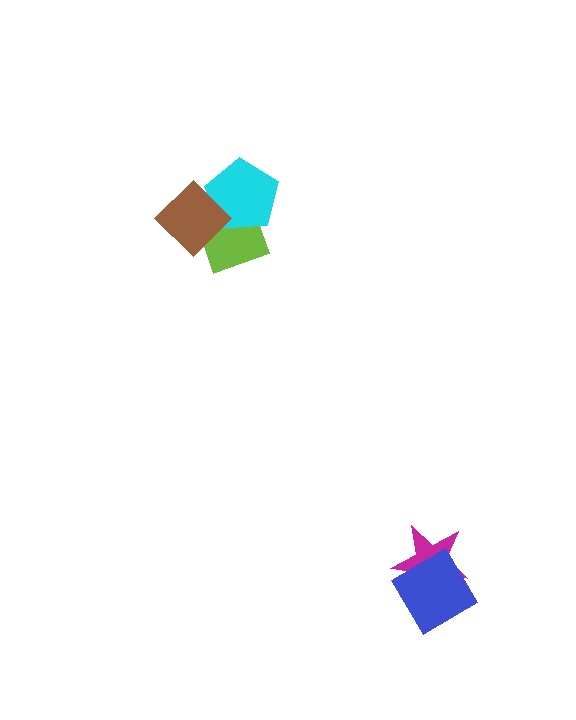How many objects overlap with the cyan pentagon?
2 objects overlap with the cyan pentagon.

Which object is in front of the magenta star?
The blue diamond is in front of the magenta star.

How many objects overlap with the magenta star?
1 object overlaps with the magenta star.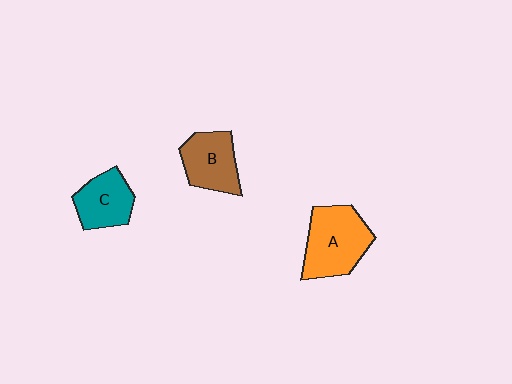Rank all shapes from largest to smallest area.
From largest to smallest: A (orange), B (brown), C (teal).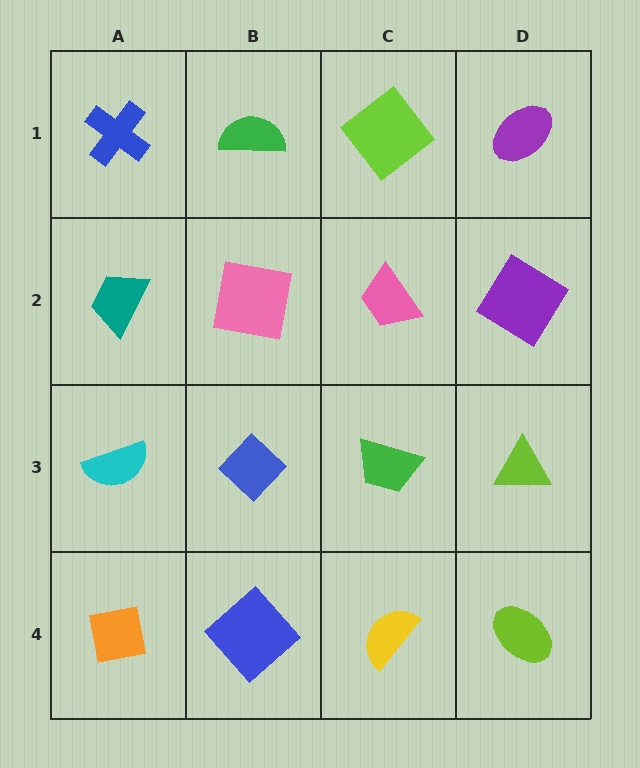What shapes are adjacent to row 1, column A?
A teal trapezoid (row 2, column A), a green semicircle (row 1, column B).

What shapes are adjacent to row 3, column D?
A purple diamond (row 2, column D), a lime ellipse (row 4, column D), a green trapezoid (row 3, column C).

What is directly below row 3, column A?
An orange square.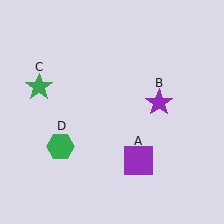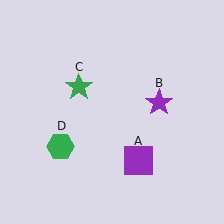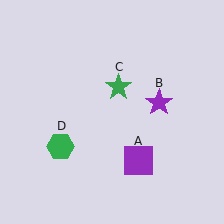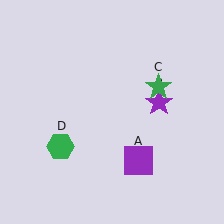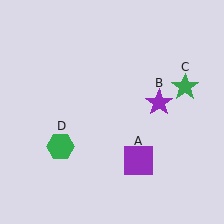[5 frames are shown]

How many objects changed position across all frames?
1 object changed position: green star (object C).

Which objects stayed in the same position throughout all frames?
Purple square (object A) and purple star (object B) and green hexagon (object D) remained stationary.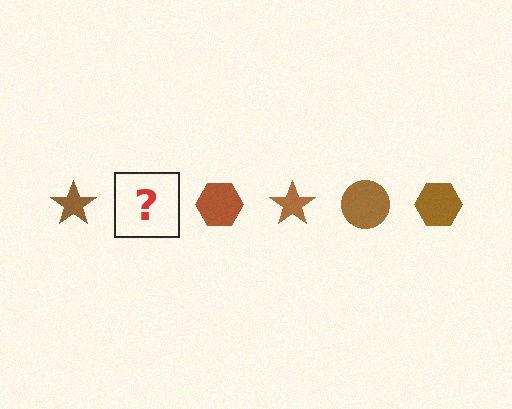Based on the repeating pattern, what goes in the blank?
The blank should be a brown circle.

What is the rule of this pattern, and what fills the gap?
The rule is that the pattern cycles through star, circle, hexagon shapes in brown. The gap should be filled with a brown circle.